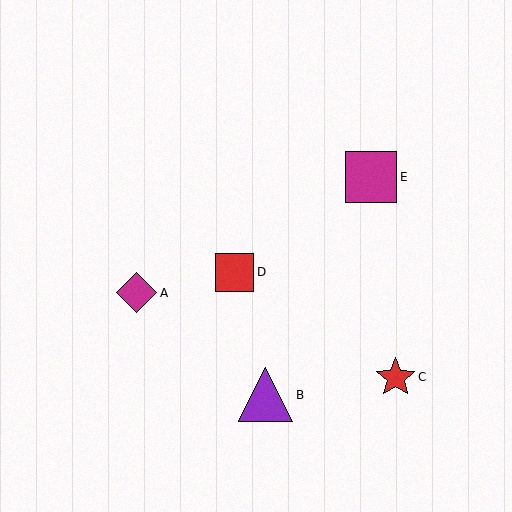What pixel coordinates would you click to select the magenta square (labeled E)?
Click at (371, 177) to select the magenta square E.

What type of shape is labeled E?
Shape E is a magenta square.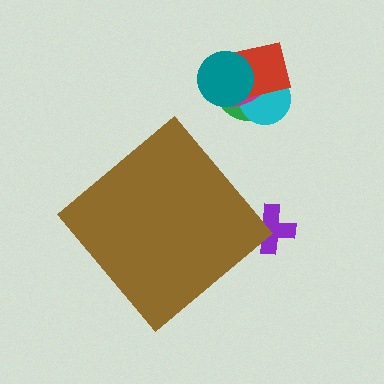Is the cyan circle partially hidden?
No, the cyan circle is fully visible.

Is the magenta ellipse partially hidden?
No, the magenta ellipse is fully visible.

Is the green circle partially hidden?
No, the green circle is fully visible.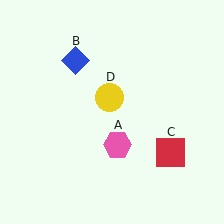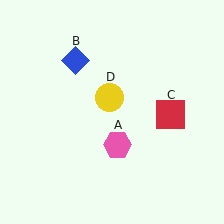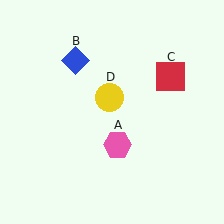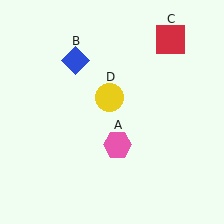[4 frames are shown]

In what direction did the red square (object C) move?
The red square (object C) moved up.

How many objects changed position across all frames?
1 object changed position: red square (object C).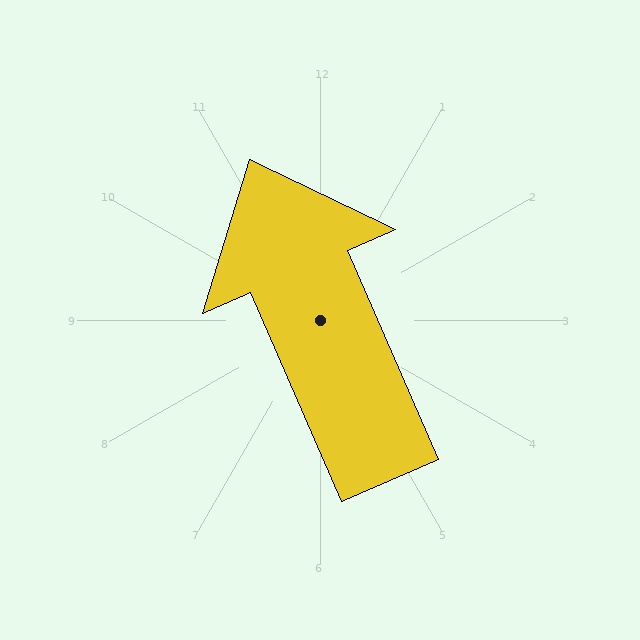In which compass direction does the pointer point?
Northwest.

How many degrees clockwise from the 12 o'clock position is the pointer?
Approximately 336 degrees.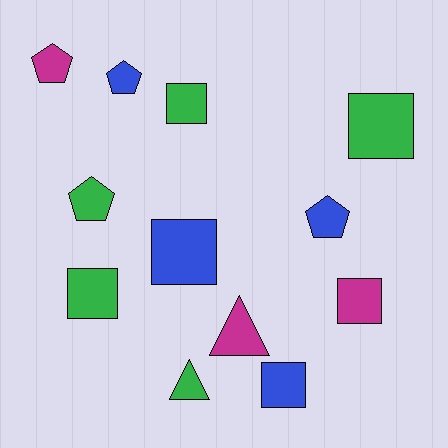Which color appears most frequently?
Green, with 5 objects.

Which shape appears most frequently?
Square, with 6 objects.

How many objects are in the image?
There are 12 objects.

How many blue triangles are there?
There are no blue triangles.